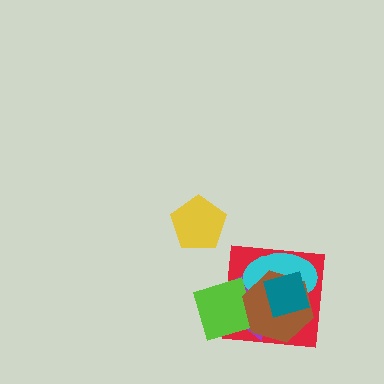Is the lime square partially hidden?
Yes, it is partially covered by another shape.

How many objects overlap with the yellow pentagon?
0 objects overlap with the yellow pentagon.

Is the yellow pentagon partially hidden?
No, no other shape covers it.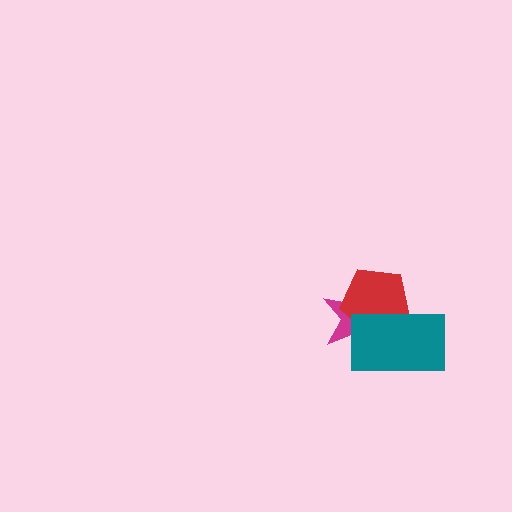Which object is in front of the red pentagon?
The teal rectangle is in front of the red pentagon.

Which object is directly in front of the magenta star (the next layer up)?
The red pentagon is directly in front of the magenta star.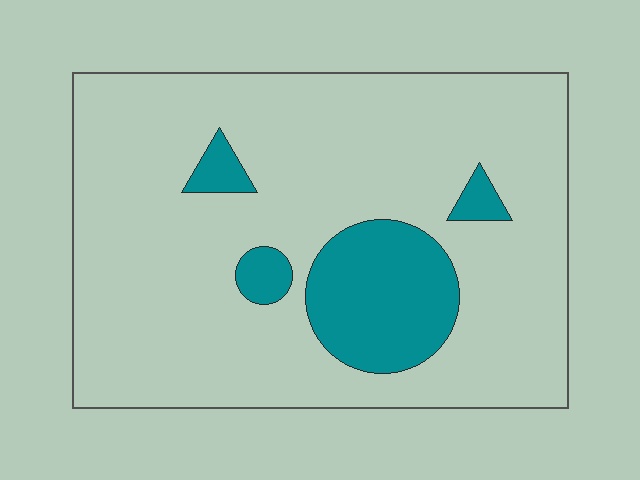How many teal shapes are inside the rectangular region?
4.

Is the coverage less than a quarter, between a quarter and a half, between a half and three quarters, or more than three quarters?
Less than a quarter.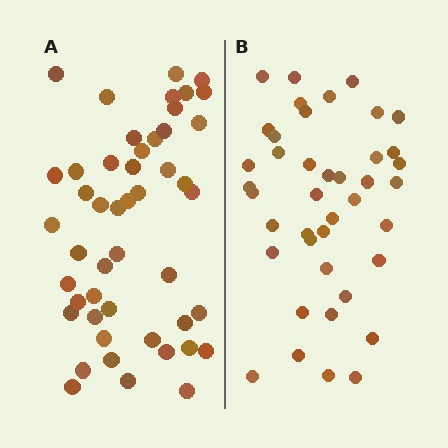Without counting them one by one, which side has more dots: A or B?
Region A (the left region) has more dots.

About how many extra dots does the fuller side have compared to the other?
Region A has roughly 8 or so more dots than region B.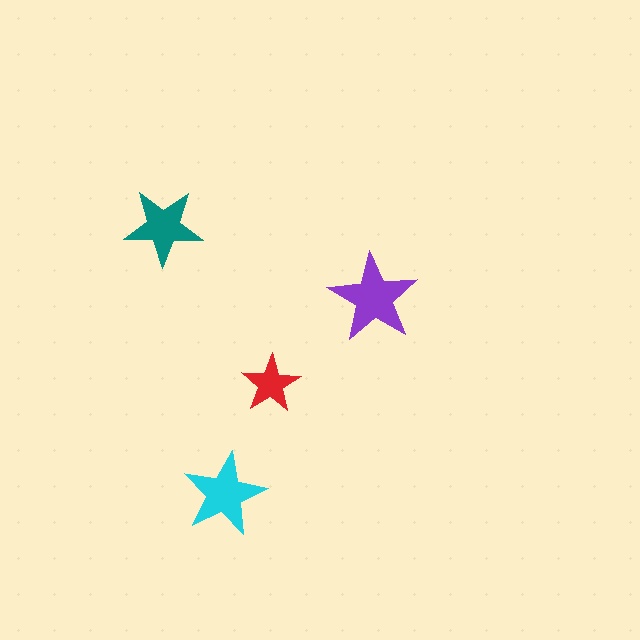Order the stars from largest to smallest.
the purple one, the cyan one, the teal one, the red one.